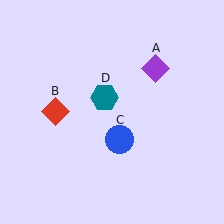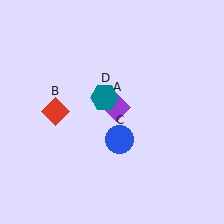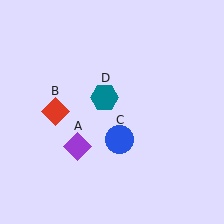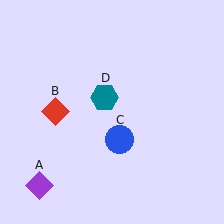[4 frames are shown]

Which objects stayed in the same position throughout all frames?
Red diamond (object B) and blue circle (object C) and teal hexagon (object D) remained stationary.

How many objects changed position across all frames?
1 object changed position: purple diamond (object A).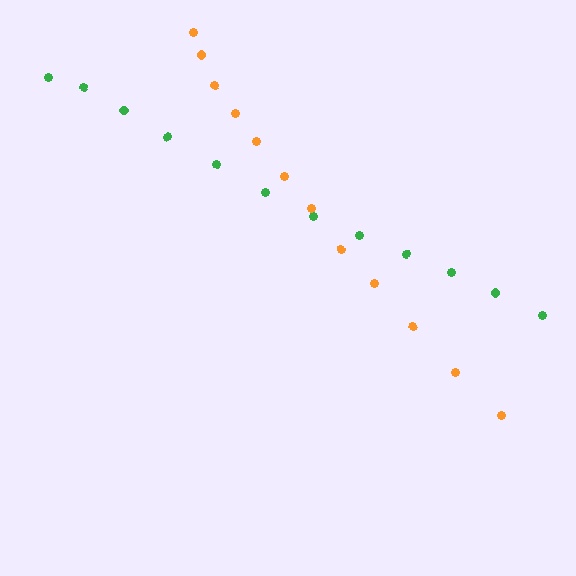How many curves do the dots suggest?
There are 2 distinct paths.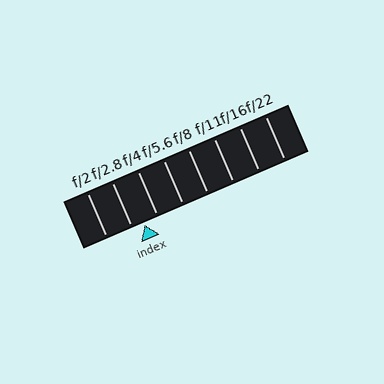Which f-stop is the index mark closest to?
The index mark is closest to f/2.8.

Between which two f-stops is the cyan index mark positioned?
The index mark is between f/2.8 and f/4.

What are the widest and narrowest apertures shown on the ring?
The widest aperture shown is f/2 and the narrowest is f/22.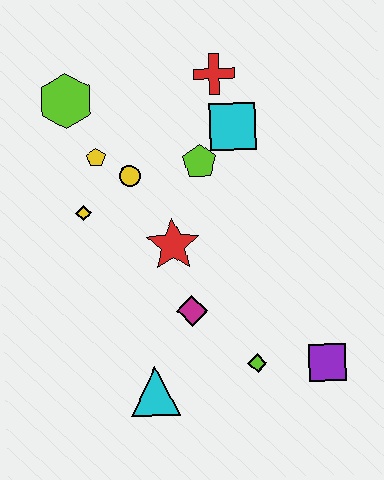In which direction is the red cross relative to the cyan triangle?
The red cross is above the cyan triangle.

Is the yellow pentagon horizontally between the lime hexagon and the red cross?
Yes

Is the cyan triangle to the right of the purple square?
No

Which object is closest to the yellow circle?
The yellow pentagon is closest to the yellow circle.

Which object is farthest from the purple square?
The lime hexagon is farthest from the purple square.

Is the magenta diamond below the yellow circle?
Yes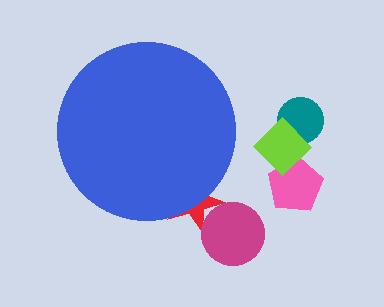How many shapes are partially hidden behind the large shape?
1 shape is partially hidden.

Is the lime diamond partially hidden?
No, the lime diamond is fully visible.